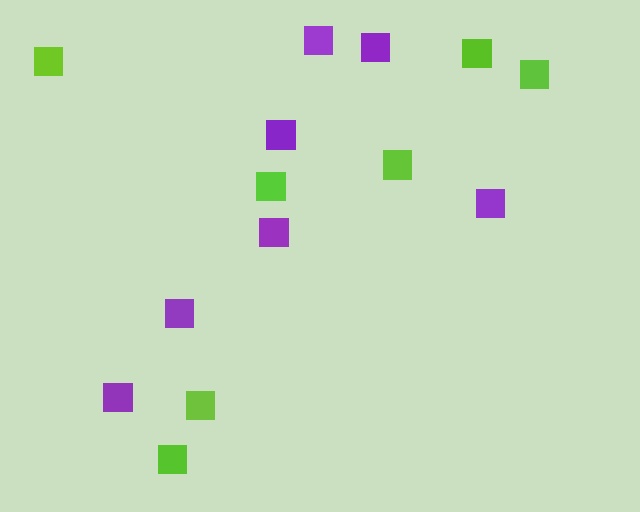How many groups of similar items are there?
There are 2 groups: one group of lime squares (7) and one group of purple squares (7).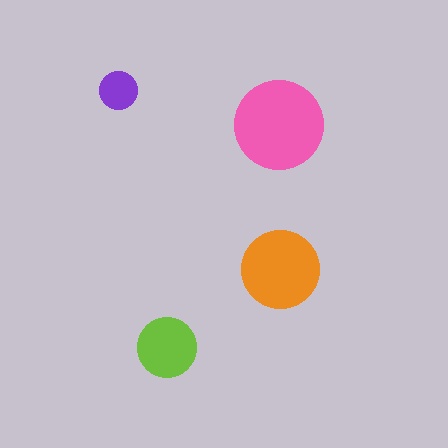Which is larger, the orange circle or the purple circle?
The orange one.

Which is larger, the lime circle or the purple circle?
The lime one.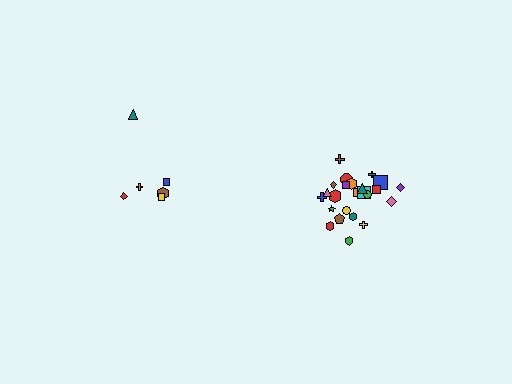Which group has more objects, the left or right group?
The right group.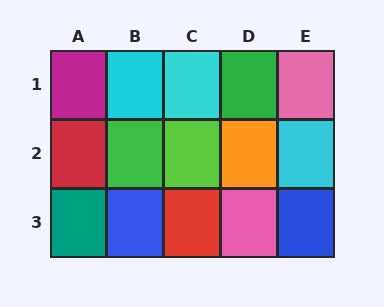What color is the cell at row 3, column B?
Blue.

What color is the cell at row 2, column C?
Lime.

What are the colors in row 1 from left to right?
Magenta, cyan, cyan, green, pink.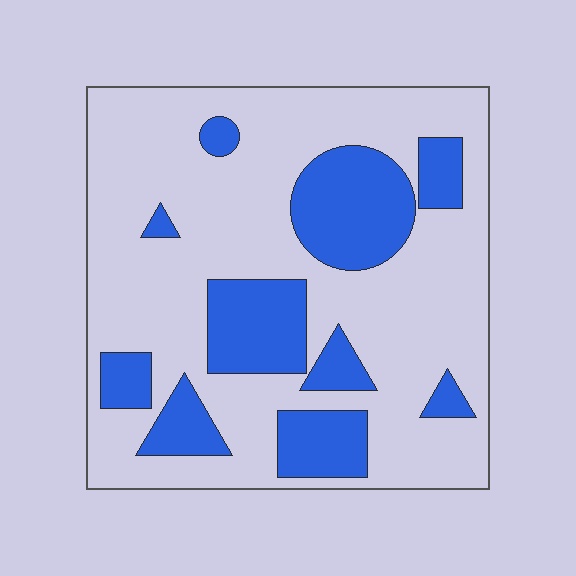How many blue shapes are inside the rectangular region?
10.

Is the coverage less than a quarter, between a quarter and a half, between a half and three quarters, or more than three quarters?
Between a quarter and a half.